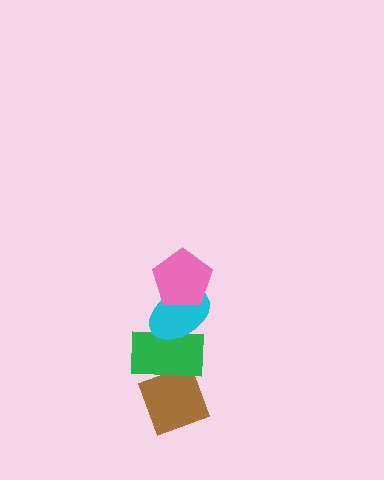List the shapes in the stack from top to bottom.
From top to bottom: the pink pentagon, the cyan ellipse, the green rectangle, the brown diamond.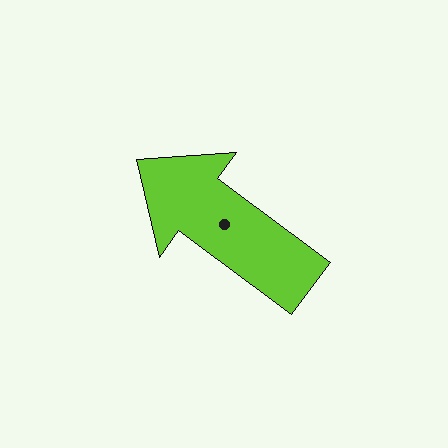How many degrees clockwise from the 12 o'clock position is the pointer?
Approximately 306 degrees.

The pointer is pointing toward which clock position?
Roughly 10 o'clock.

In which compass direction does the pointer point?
Northwest.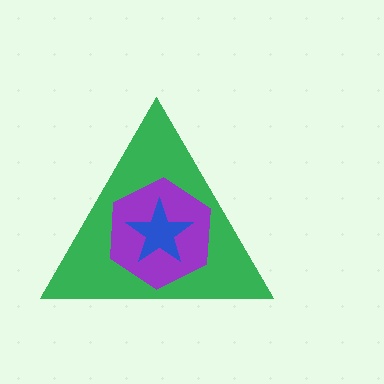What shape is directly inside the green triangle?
The purple hexagon.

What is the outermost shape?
The green triangle.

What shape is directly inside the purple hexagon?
The blue star.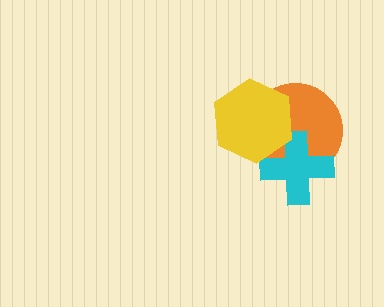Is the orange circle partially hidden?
Yes, it is partially covered by another shape.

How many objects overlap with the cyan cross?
2 objects overlap with the cyan cross.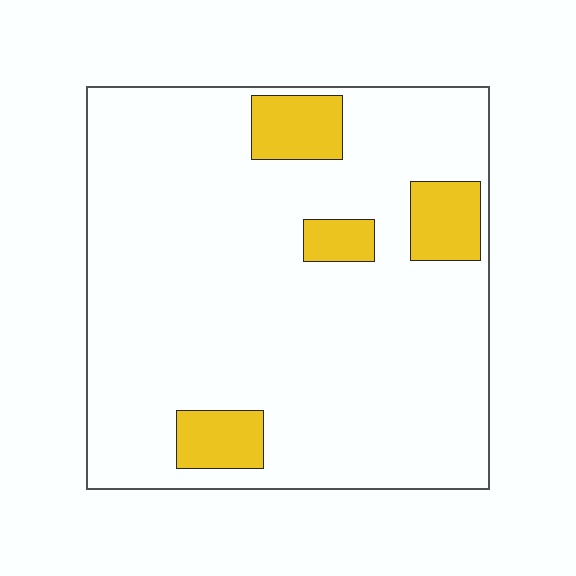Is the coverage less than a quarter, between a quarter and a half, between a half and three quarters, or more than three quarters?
Less than a quarter.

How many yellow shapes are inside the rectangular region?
4.